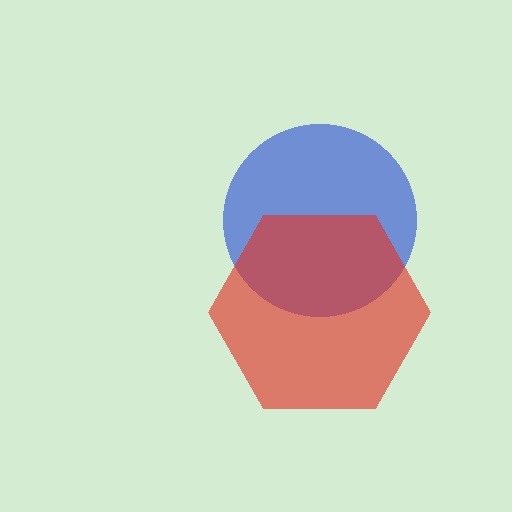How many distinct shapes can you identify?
There are 2 distinct shapes: a blue circle, a red hexagon.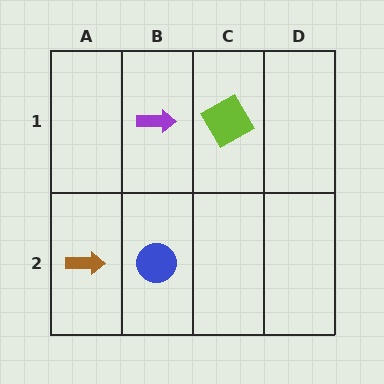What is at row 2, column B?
A blue circle.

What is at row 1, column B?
A purple arrow.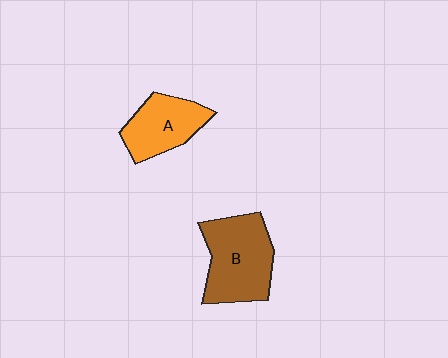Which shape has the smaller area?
Shape A (orange).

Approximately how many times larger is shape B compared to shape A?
Approximately 1.4 times.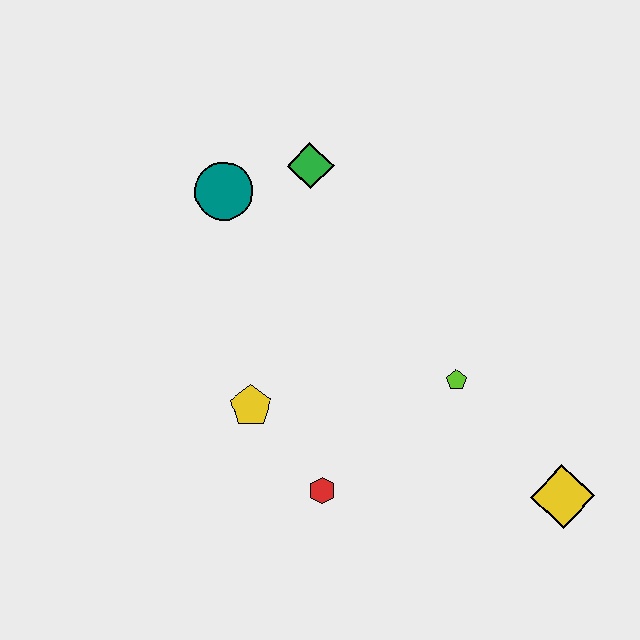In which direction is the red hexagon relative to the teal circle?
The red hexagon is below the teal circle.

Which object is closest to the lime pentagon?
The yellow diamond is closest to the lime pentagon.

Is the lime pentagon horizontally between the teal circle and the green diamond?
No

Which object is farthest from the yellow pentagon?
The yellow diamond is farthest from the yellow pentagon.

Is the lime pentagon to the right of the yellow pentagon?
Yes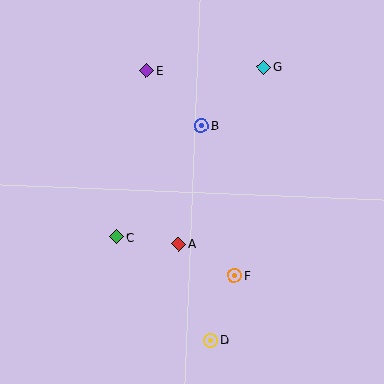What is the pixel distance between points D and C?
The distance between D and C is 140 pixels.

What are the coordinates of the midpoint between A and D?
The midpoint between A and D is at (195, 292).